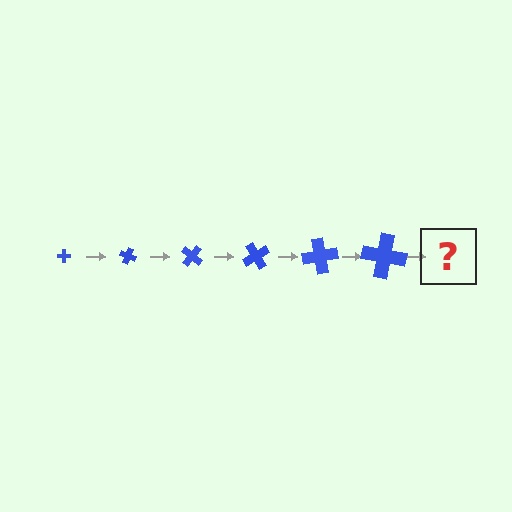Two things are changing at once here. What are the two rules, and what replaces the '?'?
The two rules are that the cross grows larger each step and it rotates 20 degrees each step. The '?' should be a cross, larger than the previous one and rotated 120 degrees from the start.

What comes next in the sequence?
The next element should be a cross, larger than the previous one and rotated 120 degrees from the start.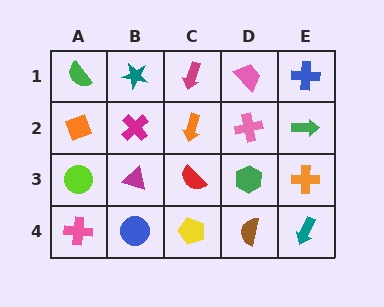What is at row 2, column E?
A green arrow.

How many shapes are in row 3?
5 shapes.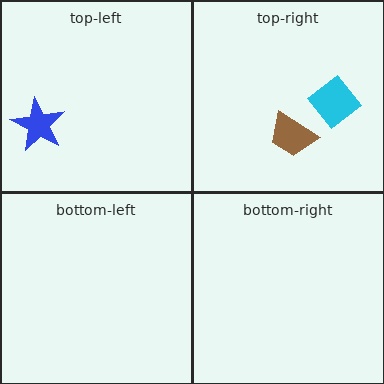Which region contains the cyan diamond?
The top-right region.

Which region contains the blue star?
The top-left region.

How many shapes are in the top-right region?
2.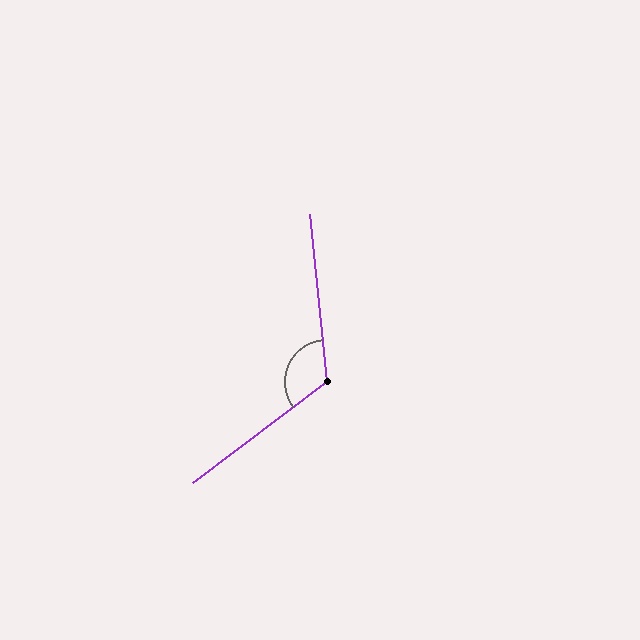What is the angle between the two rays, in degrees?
Approximately 121 degrees.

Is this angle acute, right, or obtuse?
It is obtuse.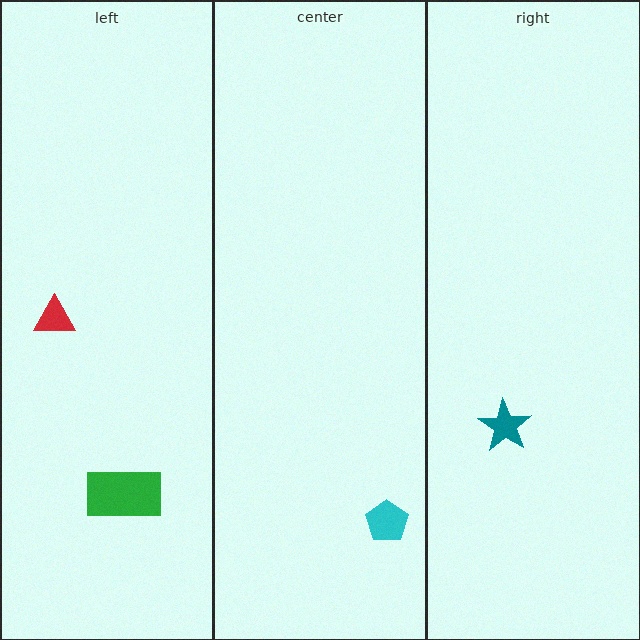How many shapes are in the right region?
1.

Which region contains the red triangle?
The left region.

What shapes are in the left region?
The green rectangle, the red triangle.